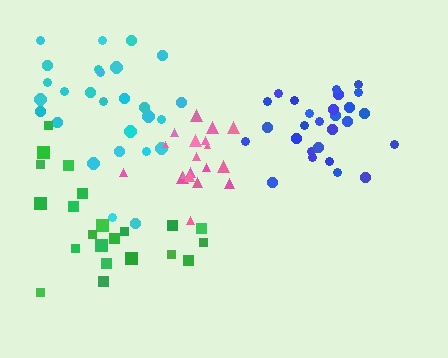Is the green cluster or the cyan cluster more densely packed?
Cyan.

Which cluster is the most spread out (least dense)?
Green.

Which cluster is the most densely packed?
Blue.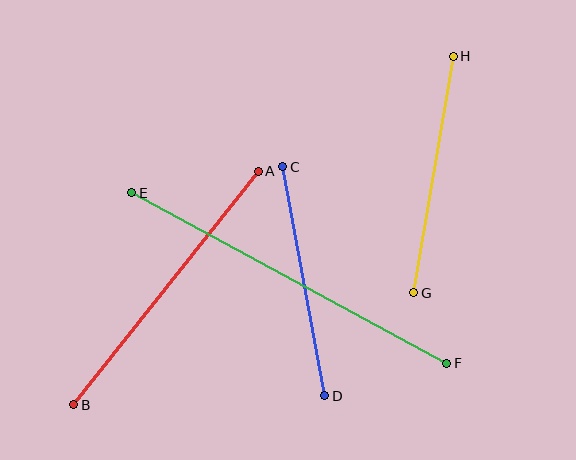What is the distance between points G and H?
The distance is approximately 240 pixels.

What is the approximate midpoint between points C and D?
The midpoint is at approximately (304, 281) pixels.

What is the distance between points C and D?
The distance is approximately 233 pixels.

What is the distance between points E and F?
The distance is approximately 358 pixels.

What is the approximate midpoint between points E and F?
The midpoint is at approximately (289, 278) pixels.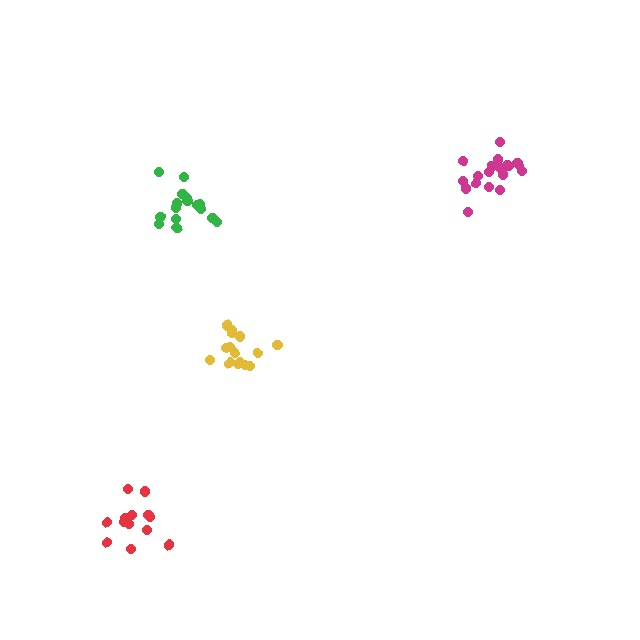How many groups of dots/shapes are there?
There are 4 groups.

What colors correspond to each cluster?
The clusters are colored: magenta, green, yellow, red.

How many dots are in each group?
Group 1: 17 dots, Group 2: 17 dots, Group 3: 16 dots, Group 4: 13 dots (63 total).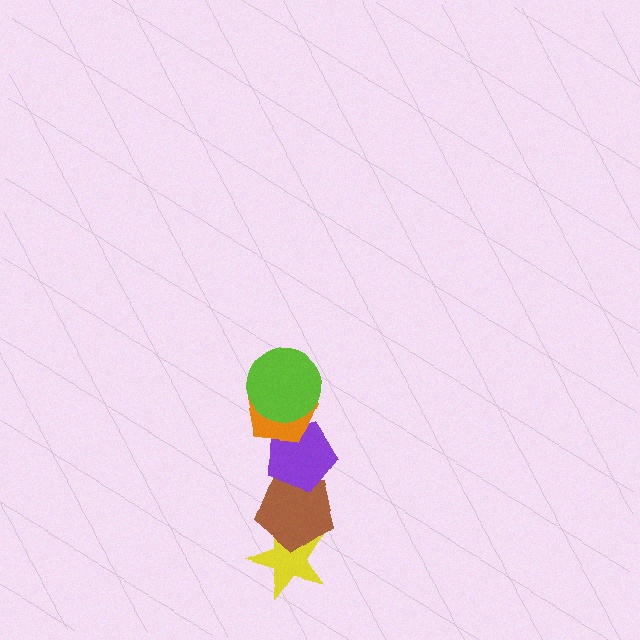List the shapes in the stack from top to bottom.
From top to bottom: the lime circle, the orange pentagon, the purple pentagon, the brown pentagon, the yellow star.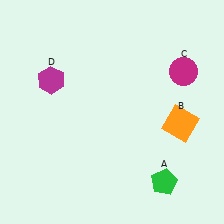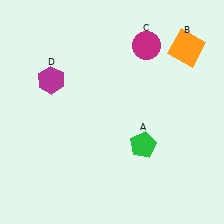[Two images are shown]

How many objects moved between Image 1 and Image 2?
3 objects moved between the two images.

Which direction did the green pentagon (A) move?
The green pentagon (A) moved up.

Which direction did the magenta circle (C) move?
The magenta circle (C) moved left.